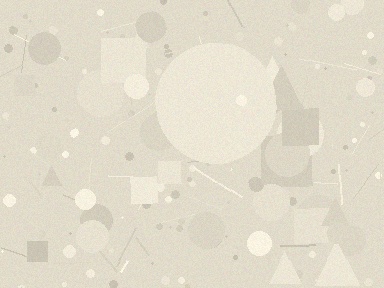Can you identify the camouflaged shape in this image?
The camouflaged shape is a circle.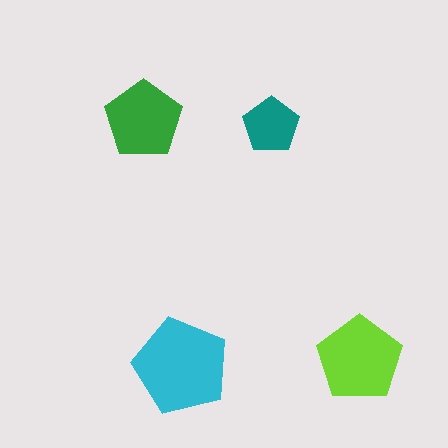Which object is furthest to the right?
The lime pentagon is rightmost.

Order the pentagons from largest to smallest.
the cyan one, the lime one, the green one, the teal one.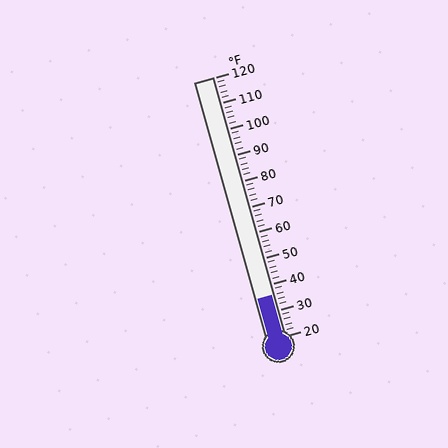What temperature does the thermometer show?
The thermometer shows approximately 36°F.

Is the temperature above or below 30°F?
The temperature is above 30°F.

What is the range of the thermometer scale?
The thermometer scale ranges from 20°F to 120°F.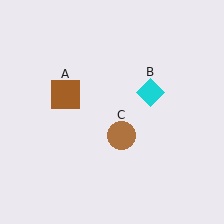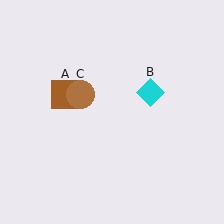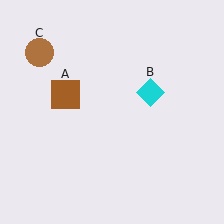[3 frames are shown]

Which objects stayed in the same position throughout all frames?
Brown square (object A) and cyan diamond (object B) remained stationary.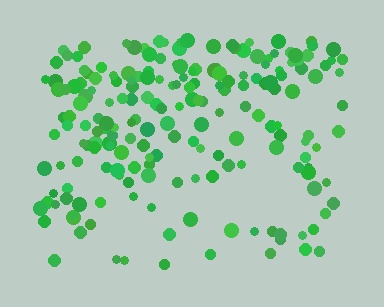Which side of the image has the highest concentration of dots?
The top.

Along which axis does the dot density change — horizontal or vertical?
Vertical.